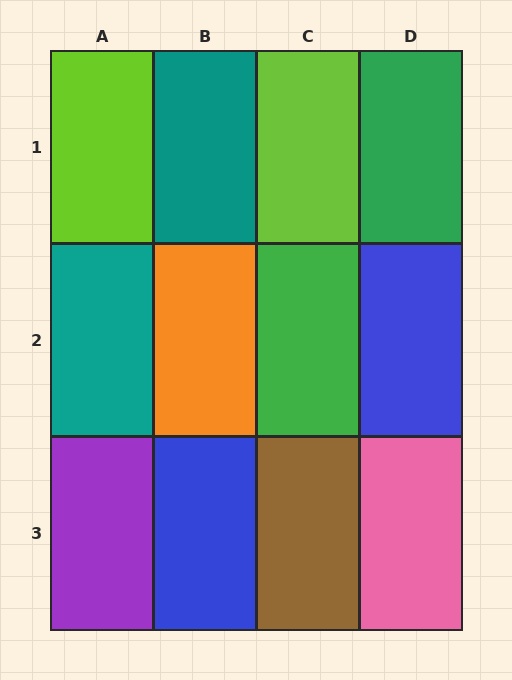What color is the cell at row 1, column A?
Lime.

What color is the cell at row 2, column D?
Blue.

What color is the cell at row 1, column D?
Green.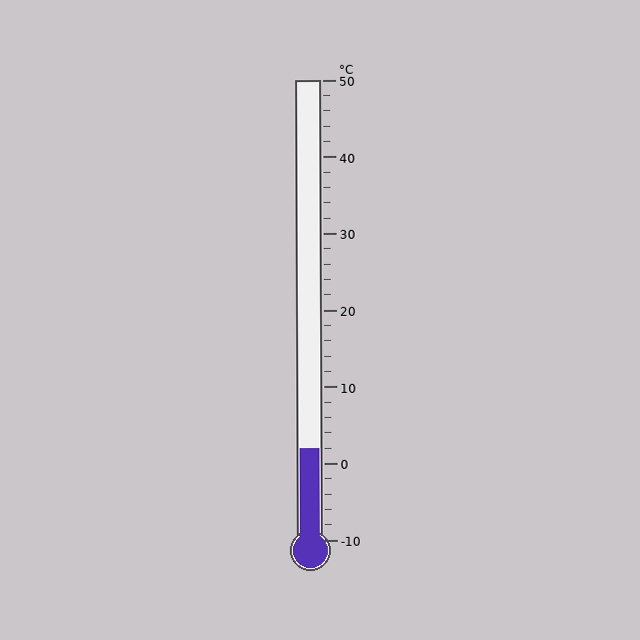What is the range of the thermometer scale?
The thermometer scale ranges from -10°C to 50°C.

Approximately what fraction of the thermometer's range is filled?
The thermometer is filled to approximately 20% of its range.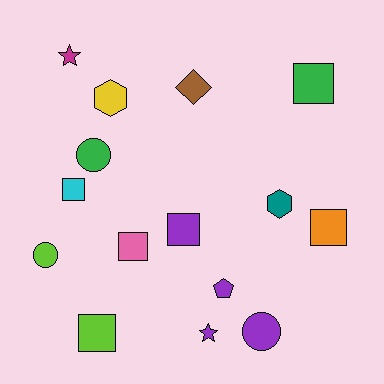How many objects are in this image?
There are 15 objects.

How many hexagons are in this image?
There are 2 hexagons.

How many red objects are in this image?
There are no red objects.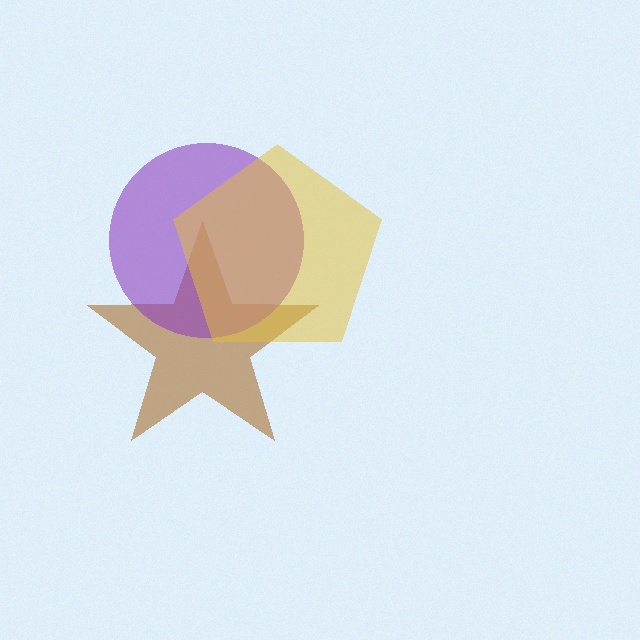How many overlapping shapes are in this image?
There are 3 overlapping shapes in the image.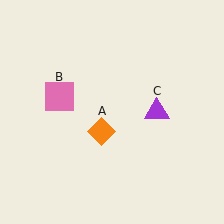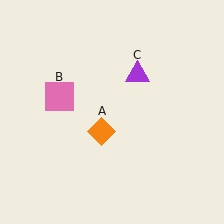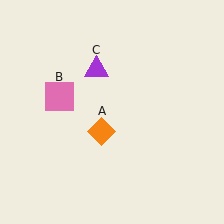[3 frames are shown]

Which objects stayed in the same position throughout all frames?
Orange diamond (object A) and pink square (object B) remained stationary.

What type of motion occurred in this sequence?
The purple triangle (object C) rotated counterclockwise around the center of the scene.